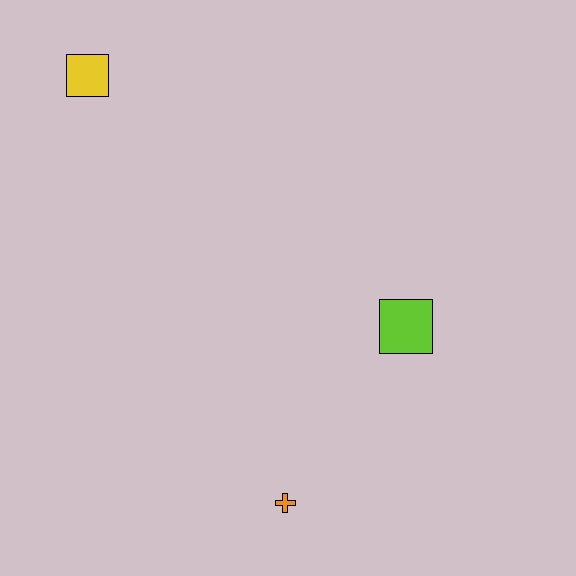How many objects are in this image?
There are 3 objects.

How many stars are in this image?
There are no stars.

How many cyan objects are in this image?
There are no cyan objects.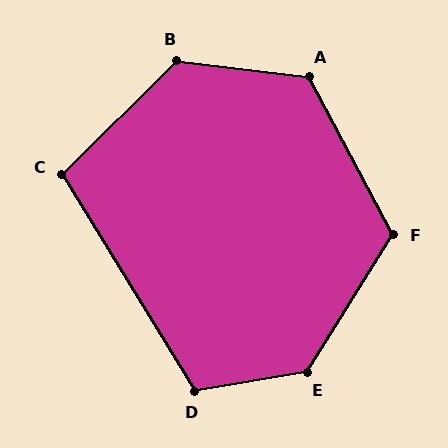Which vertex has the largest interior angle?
E, at approximately 132 degrees.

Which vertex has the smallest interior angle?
C, at approximately 103 degrees.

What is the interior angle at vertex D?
Approximately 112 degrees (obtuse).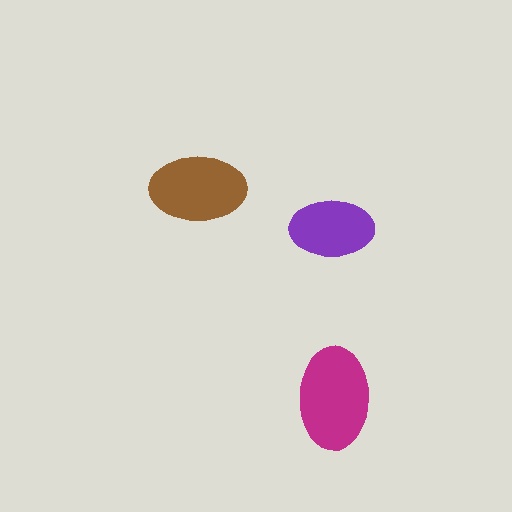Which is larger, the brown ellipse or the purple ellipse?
The brown one.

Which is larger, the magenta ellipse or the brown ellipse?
The magenta one.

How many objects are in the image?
There are 3 objects in the image.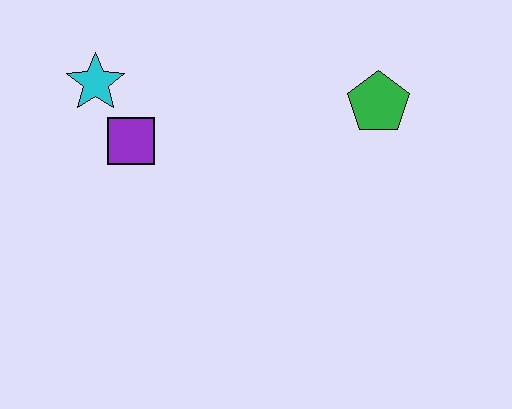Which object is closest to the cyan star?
The purple square is closest to the cyan star.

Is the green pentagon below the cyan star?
Yes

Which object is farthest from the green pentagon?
The cyan star is farthest from the green pentagon.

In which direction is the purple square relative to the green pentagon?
The purple square is to the left of the green pentagon.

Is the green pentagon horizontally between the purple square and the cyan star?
No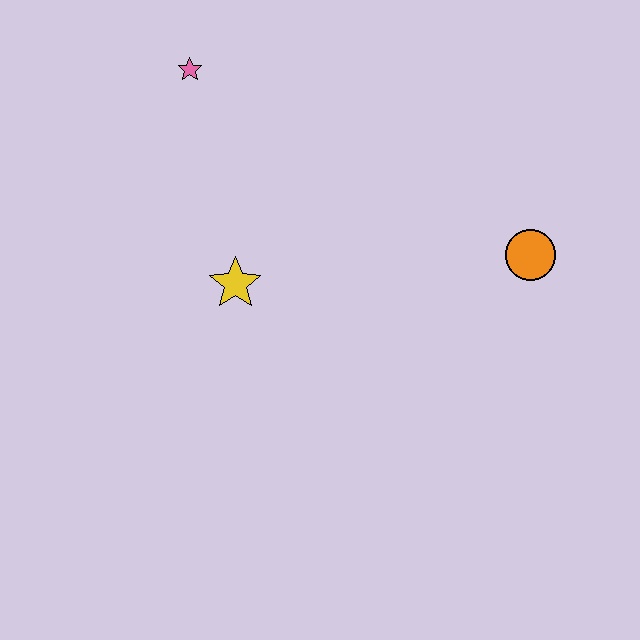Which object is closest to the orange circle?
The yellow star is closest to the orange circle.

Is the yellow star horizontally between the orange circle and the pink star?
Yes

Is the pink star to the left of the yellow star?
Yes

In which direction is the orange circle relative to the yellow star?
The orange circle is to the right of the yellow star.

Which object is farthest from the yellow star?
The orange circle is farthest from the yellow star.